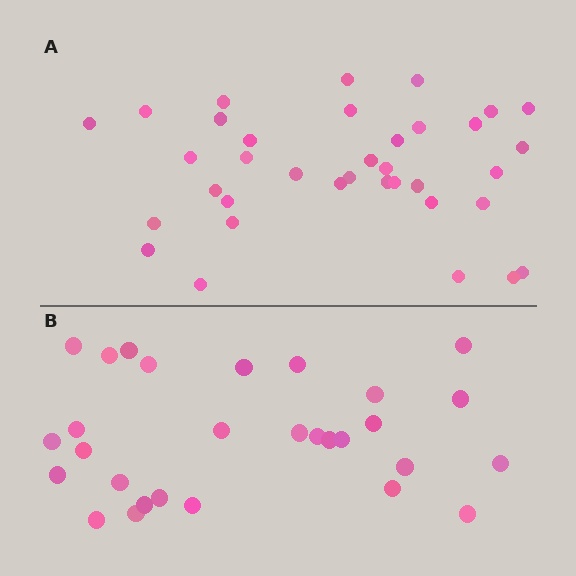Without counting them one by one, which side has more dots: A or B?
Region A (the top region) has more dots.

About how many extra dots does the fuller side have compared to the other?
Region A has roughly 8 or so more dots than region B.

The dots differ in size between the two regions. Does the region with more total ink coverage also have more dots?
No. Region B has more total ink coverage because its dots are larger, but region A actually contains more individual dots. Total area can be misleading — the number of items is what matters here.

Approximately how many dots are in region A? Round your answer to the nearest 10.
About 40 dots. (The exact count is 36, which rounds to 40.)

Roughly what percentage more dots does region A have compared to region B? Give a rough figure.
About 25% more.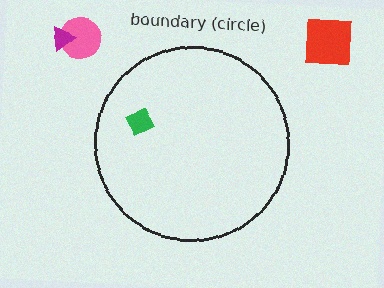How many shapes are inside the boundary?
1 inside, 3 outside.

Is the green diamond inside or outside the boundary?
Inside.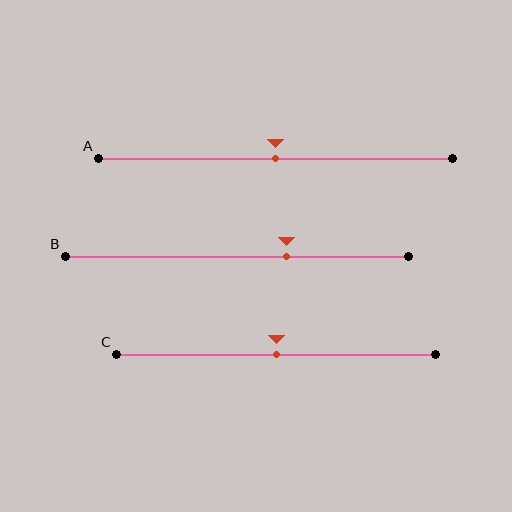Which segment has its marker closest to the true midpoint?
Segment A has its marker closest to the true midpoint.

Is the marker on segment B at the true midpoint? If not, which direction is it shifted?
No, the marker on segment B is shifted to the right by about 14% of the segment length.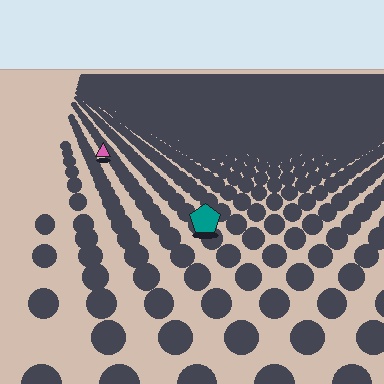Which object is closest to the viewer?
The teal pentagon is closest. The texture marks near it are larger and more spread out.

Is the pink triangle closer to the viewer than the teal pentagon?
No. The teal pentagon is closer — you can tell from the texture gradient: the ground texture is coarser near it.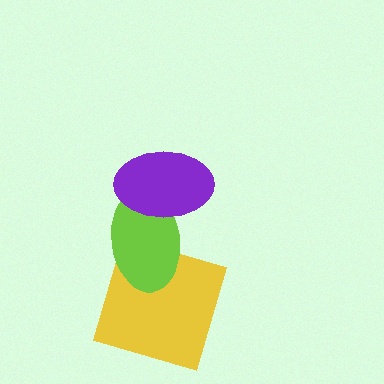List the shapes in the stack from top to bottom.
From top to bottom: the purple ellipse, the lime ellipse, the yellow square.